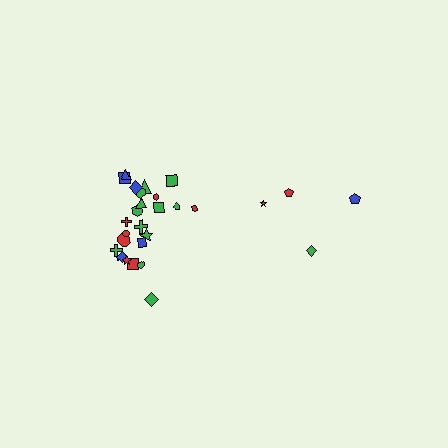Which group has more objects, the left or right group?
The left group.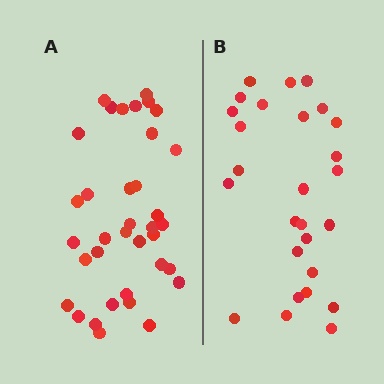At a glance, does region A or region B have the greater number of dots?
Region A (the left region) has more dots.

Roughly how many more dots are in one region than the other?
Region A has roughly 8 or so more dots than region B.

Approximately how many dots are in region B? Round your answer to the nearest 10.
About 30 dots. (The exact count is 27, which rounds to 30.)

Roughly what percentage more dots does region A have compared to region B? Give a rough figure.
About 35% more.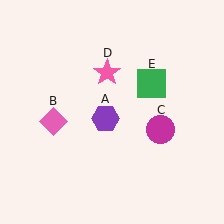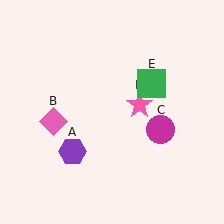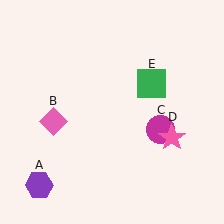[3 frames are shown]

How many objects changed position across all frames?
2 objects changed position: purple hexagon (object A), pink star (object D).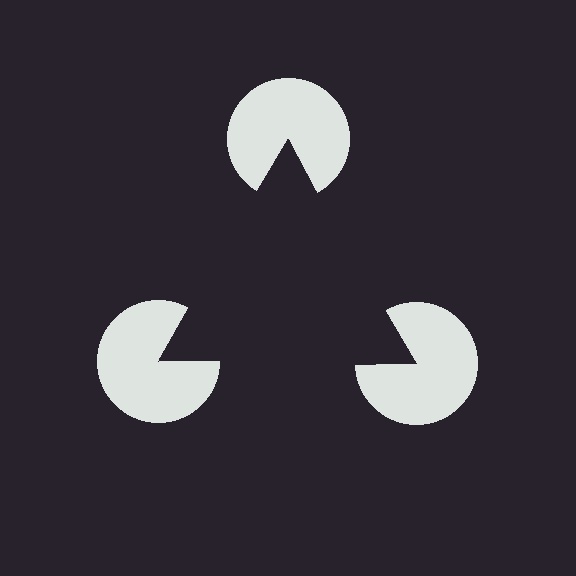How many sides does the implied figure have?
3 sides.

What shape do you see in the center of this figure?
An illusory triangle — its edges are inferred from the aligned wedge cuts in the pac-man discs, not physically drawn.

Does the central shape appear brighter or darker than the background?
It typically appears slightly darker than the background, even though no actual brightness change is drawn.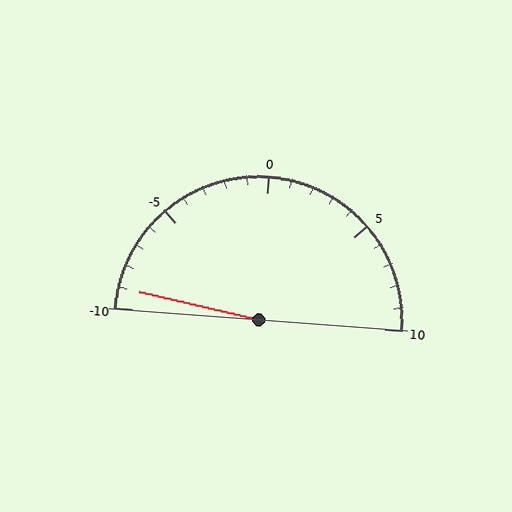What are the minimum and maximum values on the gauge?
The gauge ranges from -10 to 10.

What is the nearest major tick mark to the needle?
The nearest major tick mark is -10.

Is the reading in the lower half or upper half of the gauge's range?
The reading is in the lower half of the range (-10 to 10).